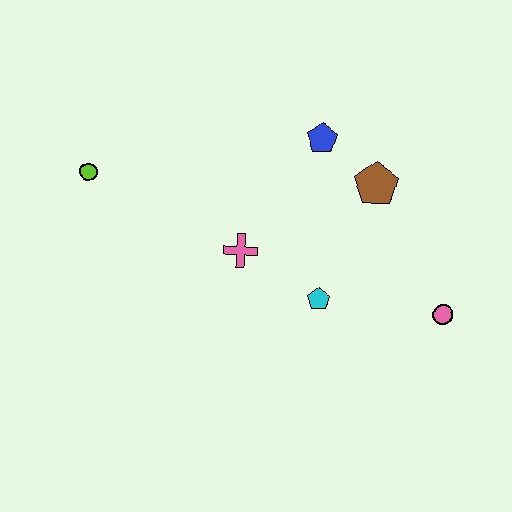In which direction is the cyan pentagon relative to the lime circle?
The cyan pentagon is to the right of the lime circle.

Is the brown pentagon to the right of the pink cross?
Yes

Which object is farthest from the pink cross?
The pink circle is farthest from the pink cross.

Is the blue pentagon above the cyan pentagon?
Yes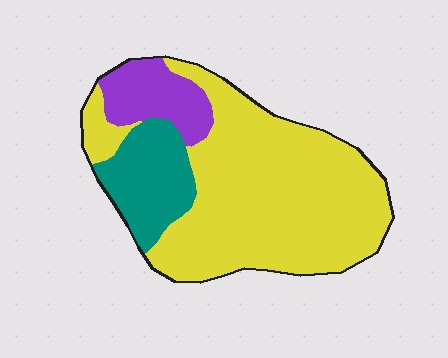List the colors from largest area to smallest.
From largest to smallest: yellow, teal, purple.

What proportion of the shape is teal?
Teal covers about 15% of the shape.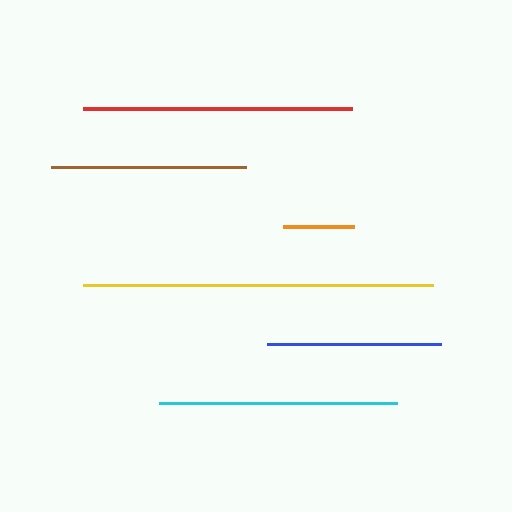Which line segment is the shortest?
The orange line is the shortest at approximately 71 pixels.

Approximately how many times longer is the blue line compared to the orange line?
The blue line is approximately 2.5 times the length of the orange line.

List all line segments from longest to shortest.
From longest to shortest: yellow, red, cyan, brown, blue, orange.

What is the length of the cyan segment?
The cyan segment is approximately 238 pixels long.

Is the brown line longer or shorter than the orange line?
The brown line is longer than the orange line.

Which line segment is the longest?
The yellow line is the longest at approximately 350 pixels.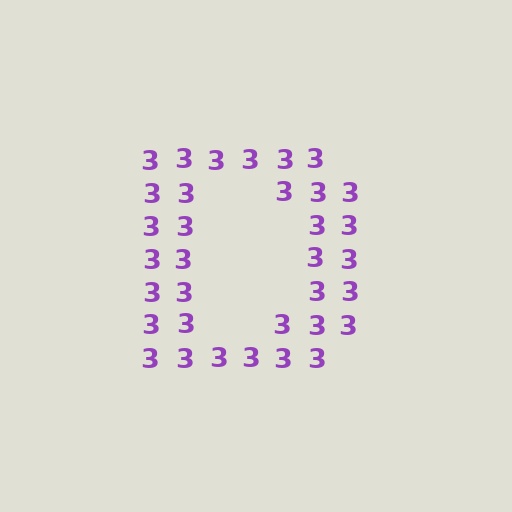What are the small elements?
The small elements are digit 3's.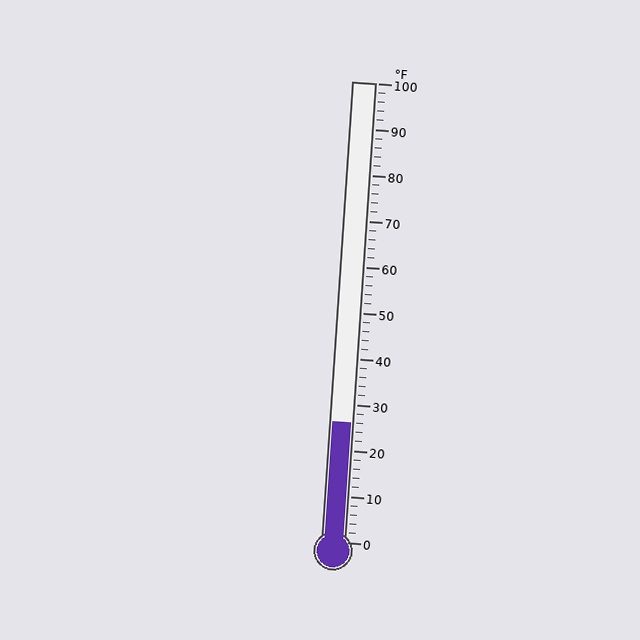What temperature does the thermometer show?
The thermometer shows approximately 26°F.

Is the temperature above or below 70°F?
The temperature is below 70°F.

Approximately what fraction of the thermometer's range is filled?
The thermometer is filled to approximately 25% of its range.